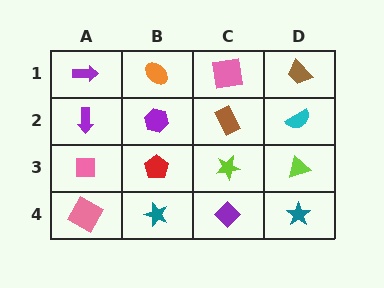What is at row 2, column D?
A cyan semicircle.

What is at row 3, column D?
A lime triangle.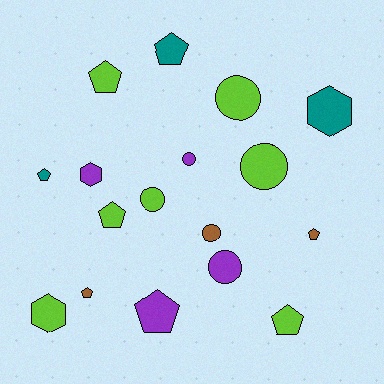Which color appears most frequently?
Lime, with 7 objects.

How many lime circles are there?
There are 3 lime circles.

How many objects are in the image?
There are 17 objects.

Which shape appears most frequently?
Pentagon, with 8 objects.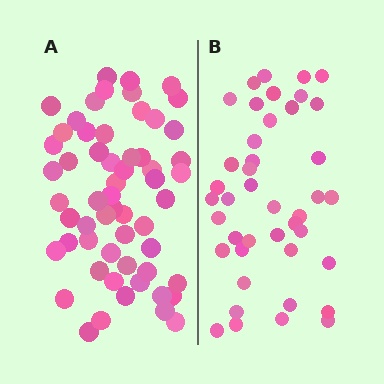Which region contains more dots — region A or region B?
Region A (the left region) has more dots.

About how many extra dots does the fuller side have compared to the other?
Region A has approximately 15 more dots than region B.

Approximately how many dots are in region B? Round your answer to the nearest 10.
About 40 dots. (The exact count is 42, which rounds to 40.)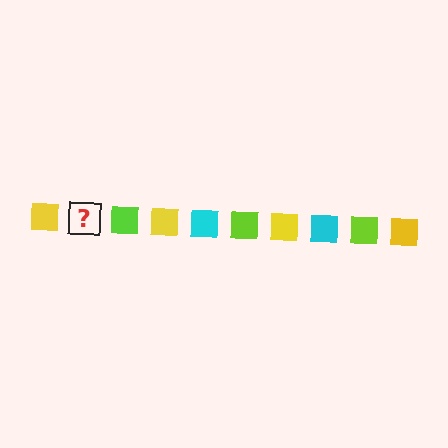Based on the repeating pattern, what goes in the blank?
The blank should be a cyan square.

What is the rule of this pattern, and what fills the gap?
The rule is that the pattern cycles through yellow, cyan, lime squares. The gap should be filled with a cyan square.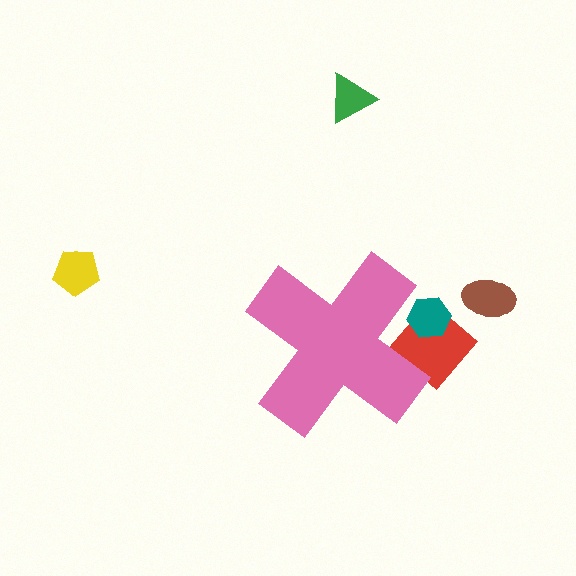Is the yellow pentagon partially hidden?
No, the yellow pentagon is fully visible.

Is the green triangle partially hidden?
No, the green triangle is fully visible.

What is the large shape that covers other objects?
A pink cross.